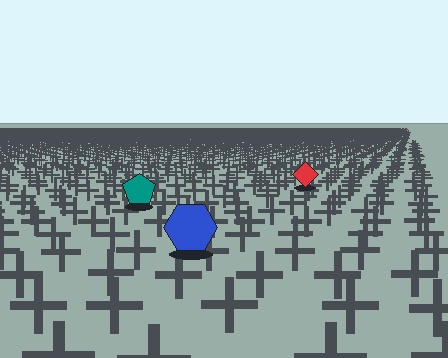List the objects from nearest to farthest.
From nearest to farthest: the blue hexagon, the teal pentagon, the red diamond.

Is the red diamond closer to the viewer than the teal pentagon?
No. The teal pentagon is closer — you can tell from the texture gradient: the ground texture is coarser near it.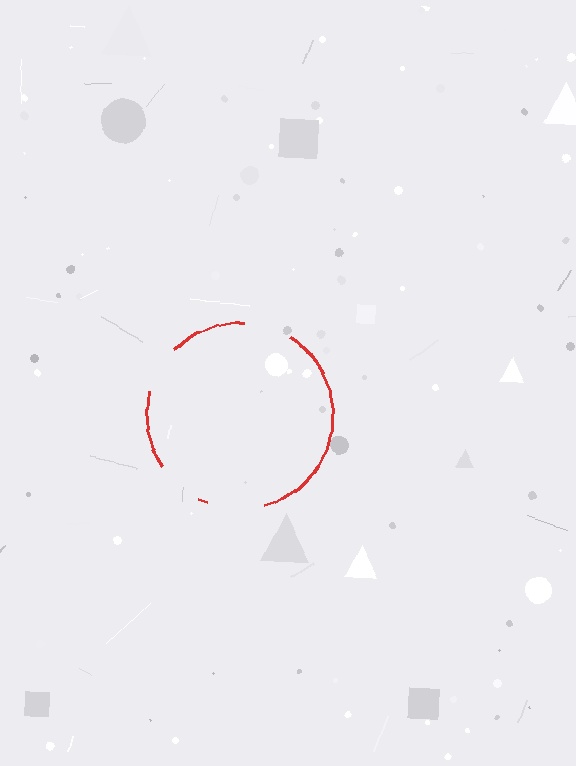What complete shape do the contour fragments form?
The contour fragments form a circle.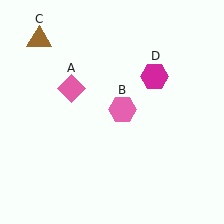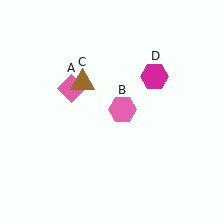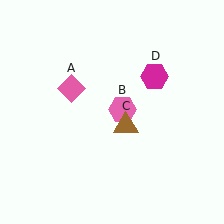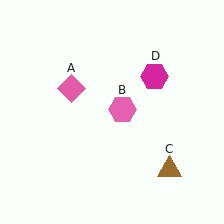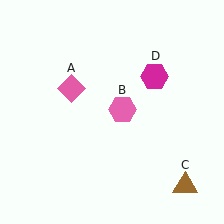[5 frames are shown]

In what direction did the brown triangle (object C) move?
The brown triangle (object C) moved down and to the right.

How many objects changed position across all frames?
1 object changed position: brown triangle (object C).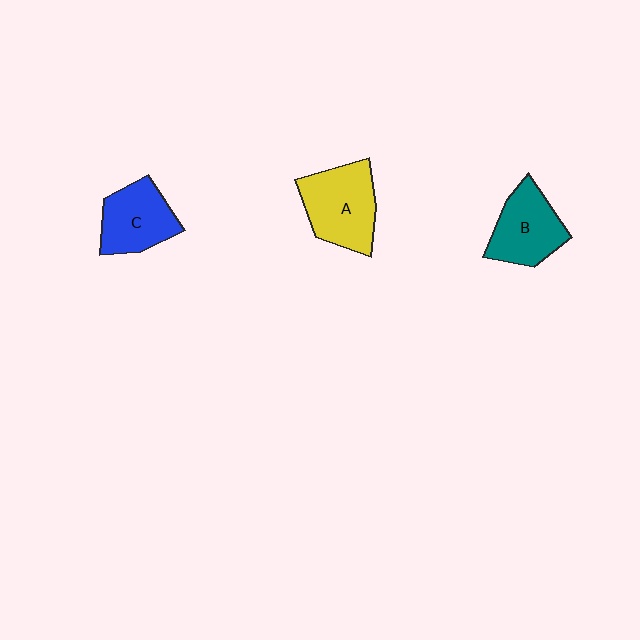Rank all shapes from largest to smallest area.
From largest to smallest: A (yellow), B (teal), C (blue).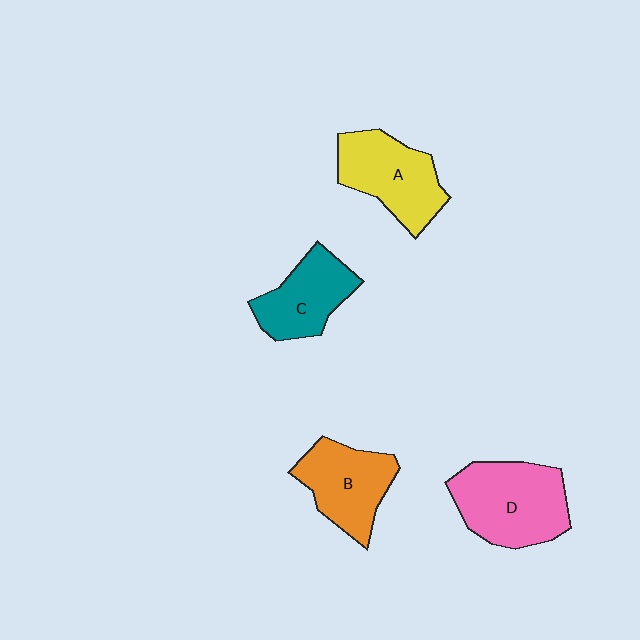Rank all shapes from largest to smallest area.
From largest to smallest: D (pink), A (yellow), B (orange), C (teal).